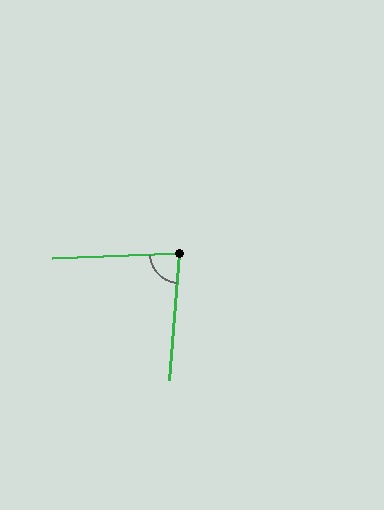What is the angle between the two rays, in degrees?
Approximately 83 degrees.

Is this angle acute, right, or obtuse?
It is acute.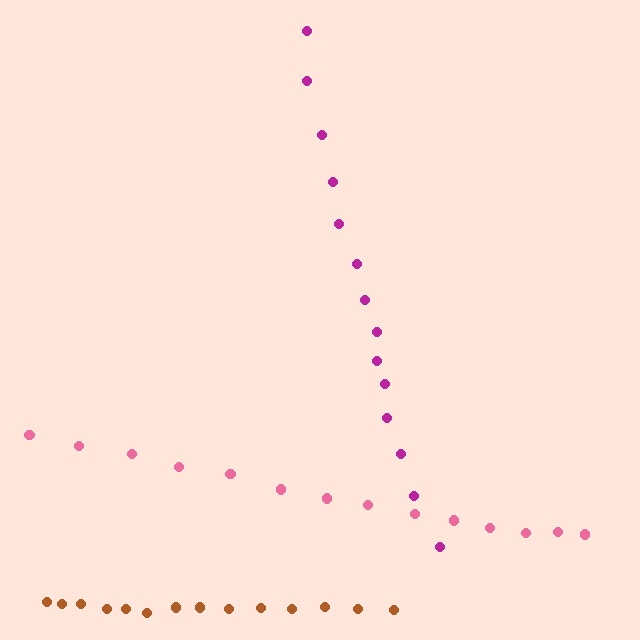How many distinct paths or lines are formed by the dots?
There are 3 distinct paths.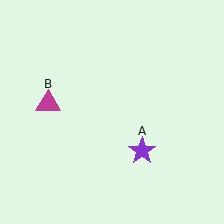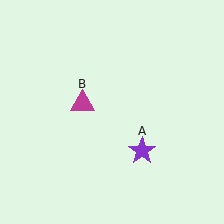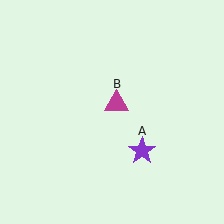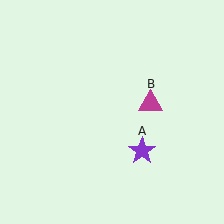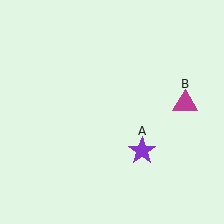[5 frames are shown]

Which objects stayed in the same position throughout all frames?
Purple star (object A) remained stationary.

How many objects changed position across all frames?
1 object changed position: magenta triangle (object B).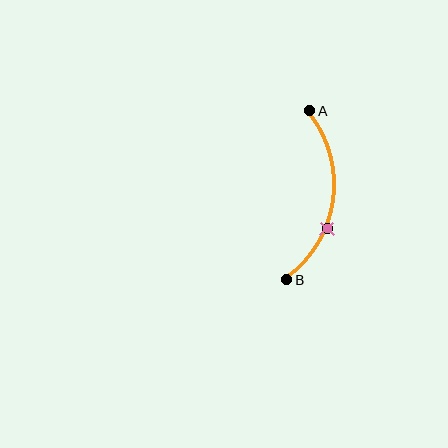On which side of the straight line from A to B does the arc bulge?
The arc bulges to the right of the straight line connecting A and B.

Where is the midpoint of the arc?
The arc midpoint is the point on the curve farthest from the straight line joining A and B. It sits to the right of that line.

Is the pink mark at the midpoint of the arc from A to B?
No. The pink mark lies on the arc but is closer to endpoint B. The arc midpoint would be at the point on the curve equidistant along the arc from both A and B.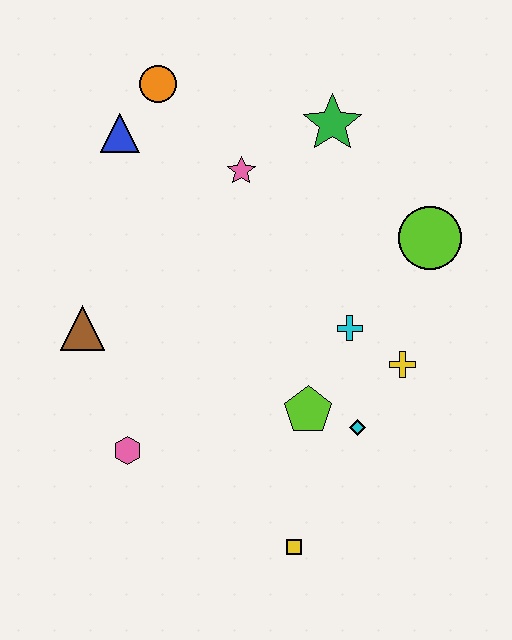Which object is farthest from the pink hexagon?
The green star is farthest from the pink hexagon.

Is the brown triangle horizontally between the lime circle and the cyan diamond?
No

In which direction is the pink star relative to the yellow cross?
The pink star is above the yellow cross.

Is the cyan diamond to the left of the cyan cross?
No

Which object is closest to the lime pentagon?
The cyan diamond is closest to the lime pentagon.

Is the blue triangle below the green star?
Yes